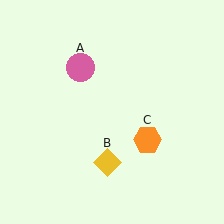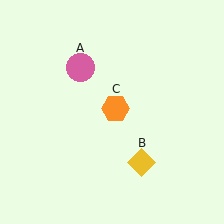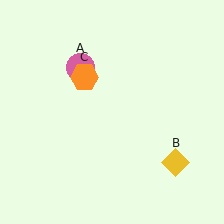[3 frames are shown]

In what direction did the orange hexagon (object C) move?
The orange hexagon (object C) moved up and to the left.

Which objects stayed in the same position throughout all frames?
Pink circle (object A) remained stationary.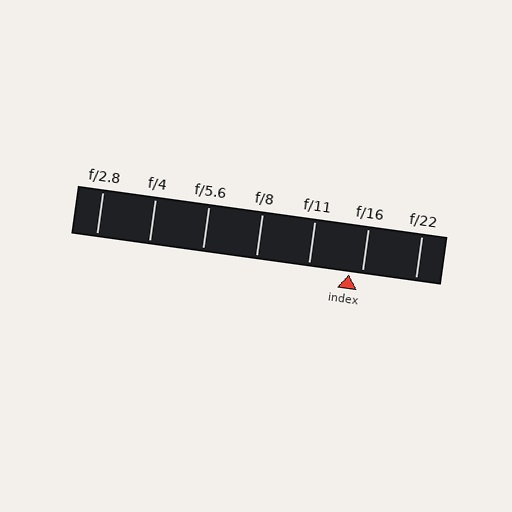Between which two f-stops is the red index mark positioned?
The index mark is between f/11 and f/16.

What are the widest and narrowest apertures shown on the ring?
The widest aperture shown is f/2.8 and the narrowest is f/22.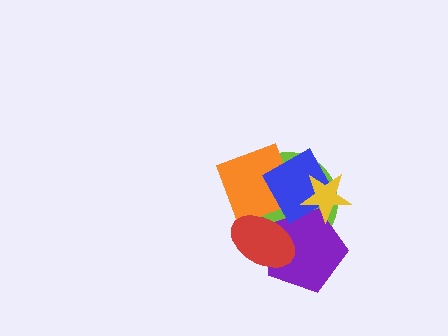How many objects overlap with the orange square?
3 objects overlap with the orange square.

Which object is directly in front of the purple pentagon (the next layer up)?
The blue diamond is directly in front of the purple pentagon.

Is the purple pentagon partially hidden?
Yes, it is partially covered by another shape.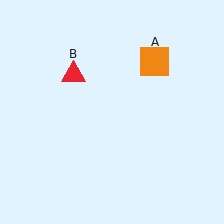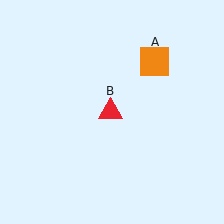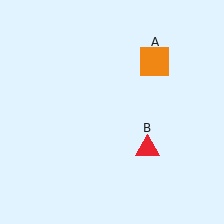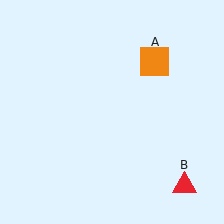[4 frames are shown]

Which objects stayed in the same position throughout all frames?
Orange square (object A) remained stationary.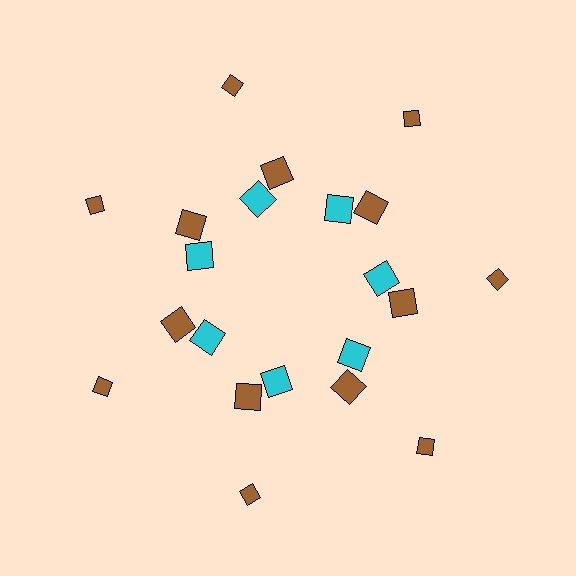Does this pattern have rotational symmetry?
Yes, this pattern has 7-fold rotational symmetry. It looks the same after rotating 51 degrees around the center.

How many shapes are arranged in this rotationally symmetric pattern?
There are 21 shapes, arranged in 7 groups of 3.